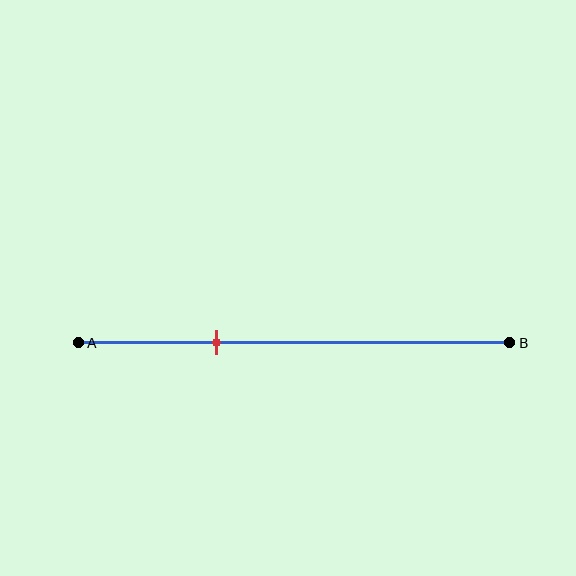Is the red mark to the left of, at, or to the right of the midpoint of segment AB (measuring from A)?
The red mark is to the left of the midpoint of segment AB.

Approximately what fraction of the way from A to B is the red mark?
The red mark is approximately 30% of the way from A to B.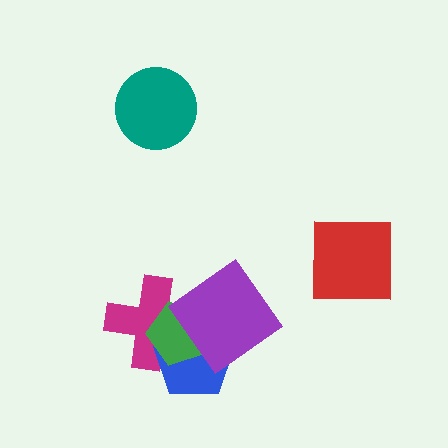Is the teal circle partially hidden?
No, no other shape covers it.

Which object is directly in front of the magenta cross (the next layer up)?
The blue pentagon is directly in front of the magenta cross.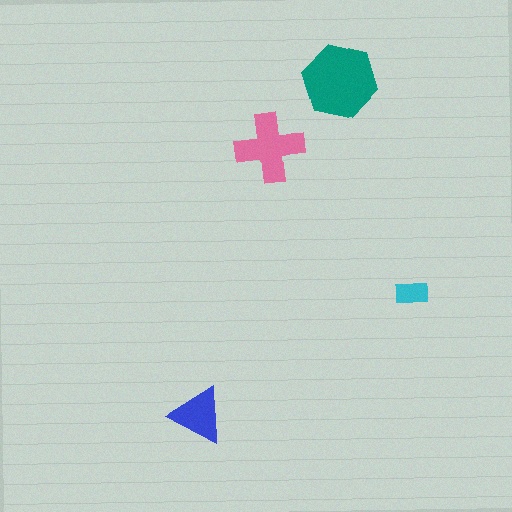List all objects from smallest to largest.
The cyan rectangle, the blue triangle, the pink cross, the teal hexagon.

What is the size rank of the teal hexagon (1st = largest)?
1st.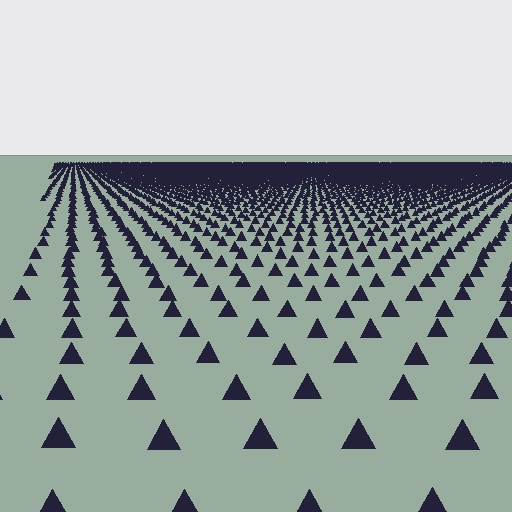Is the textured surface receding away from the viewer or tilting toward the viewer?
The surface is receding away from the viewer. Texture elements get smaller and denser toward the top.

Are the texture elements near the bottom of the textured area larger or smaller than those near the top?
Larger. Near the bottom, elements are closer to the viewer and appear at a bigger on-screen size.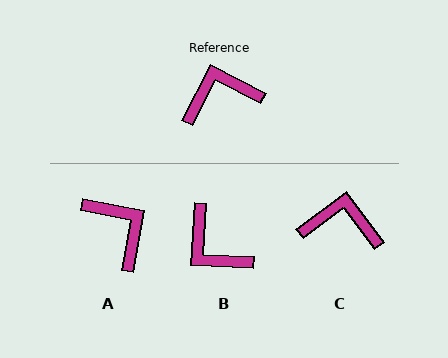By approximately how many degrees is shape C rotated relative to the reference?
Approximately 26 degrees clockwise.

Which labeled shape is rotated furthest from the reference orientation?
B, about 114 degrees away.